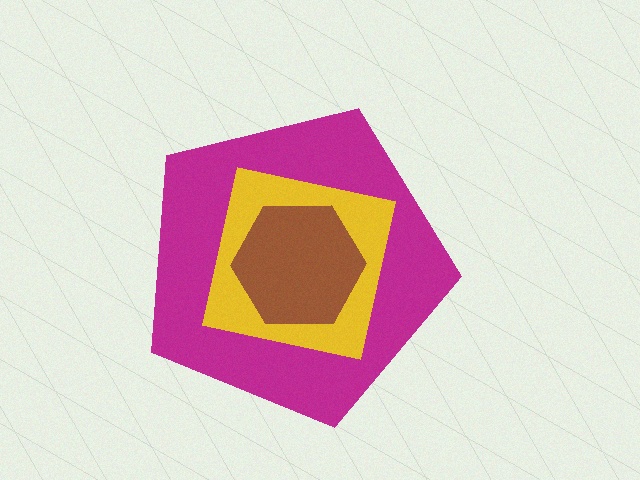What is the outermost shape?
The magenta pentagon.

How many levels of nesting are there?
3.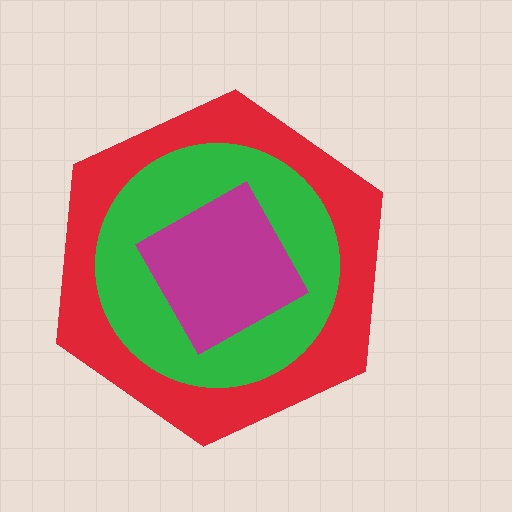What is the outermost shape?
The red hexagon.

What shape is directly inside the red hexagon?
The green circle.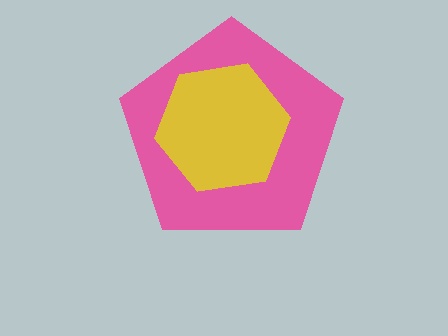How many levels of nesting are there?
2.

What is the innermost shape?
The yellow hexagon.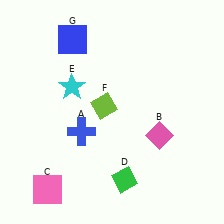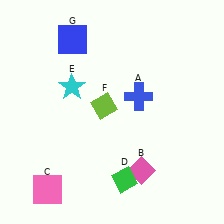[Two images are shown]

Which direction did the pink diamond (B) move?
The pink diamond (B) moved down.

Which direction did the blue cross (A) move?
The blue cross (A) moved right.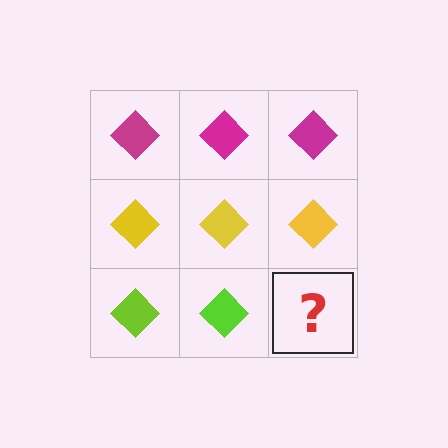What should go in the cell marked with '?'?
The missing cell should contain a lime diamond.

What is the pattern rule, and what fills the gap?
The rule is that each row has a consistent color. The gap should be filled with a lime diamond.